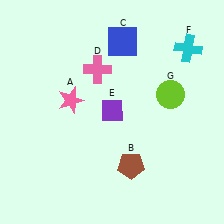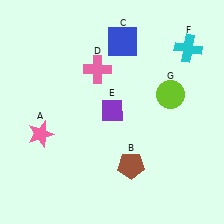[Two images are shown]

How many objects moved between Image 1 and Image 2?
1 object moved between the two images.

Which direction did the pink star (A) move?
The pink star (A) moved down.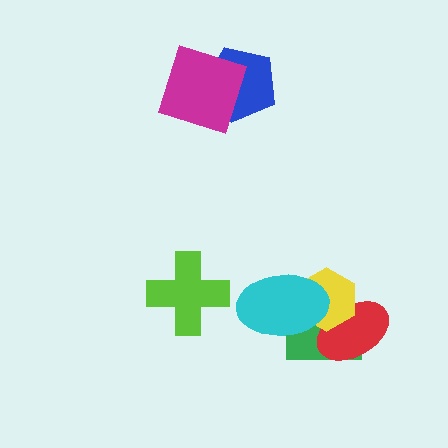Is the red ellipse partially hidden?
Yes, it is partially covered by another shape.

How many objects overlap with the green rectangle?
3 objects overlap with the green rectangle.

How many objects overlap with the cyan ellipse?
3 objects overlap with the cyan ellipse.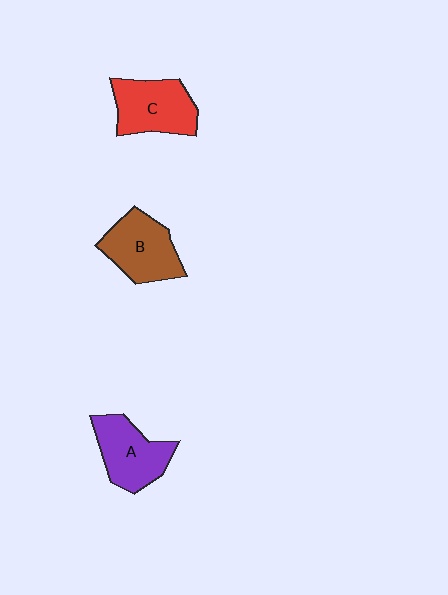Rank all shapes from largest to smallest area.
From largest to smallest: C (red), B (brown), A (purple).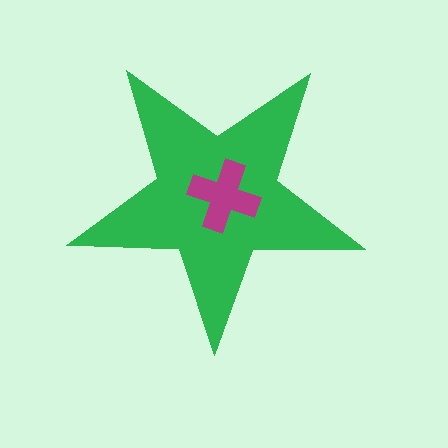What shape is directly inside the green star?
The magenta cross.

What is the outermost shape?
The green star.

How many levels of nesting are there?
2.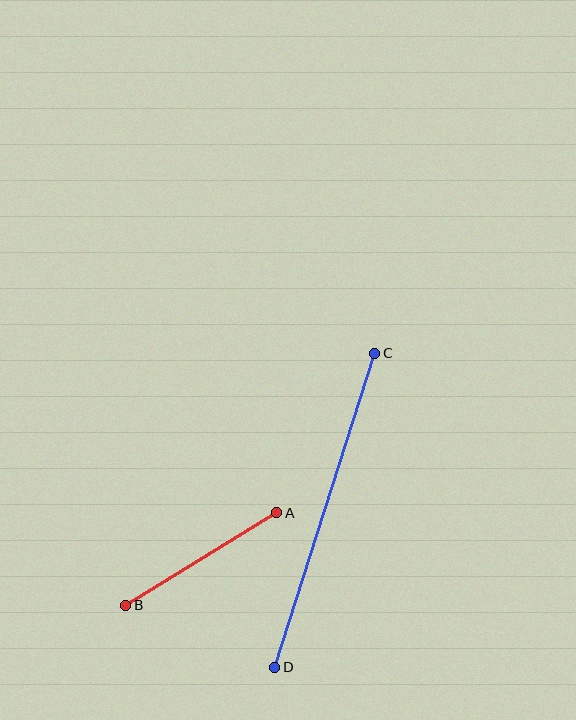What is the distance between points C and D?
The distance is approximately 330 pixels.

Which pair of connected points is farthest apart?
Points C and D are farthest apart.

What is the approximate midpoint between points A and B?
The midpoint is at approximately (201, 559) pixels.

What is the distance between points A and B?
The distance is approximately 177 pixels.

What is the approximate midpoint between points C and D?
The midpoint is at approximately (325, 510) pixels.